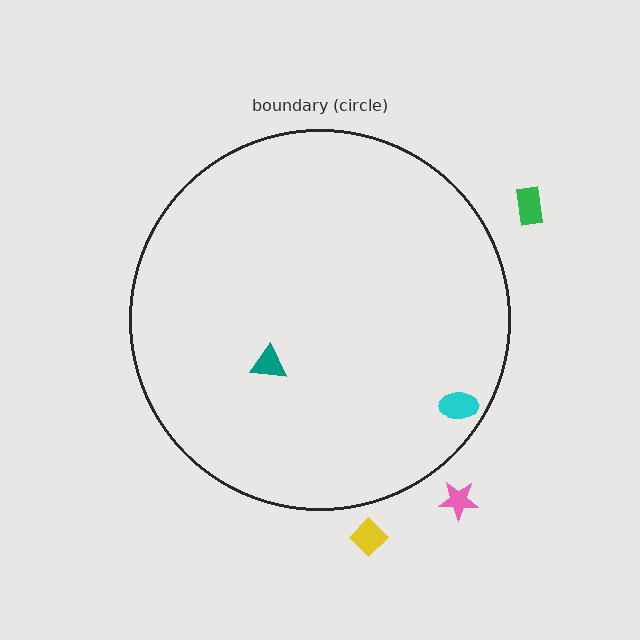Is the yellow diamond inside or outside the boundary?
Outside.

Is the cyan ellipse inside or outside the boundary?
Inside.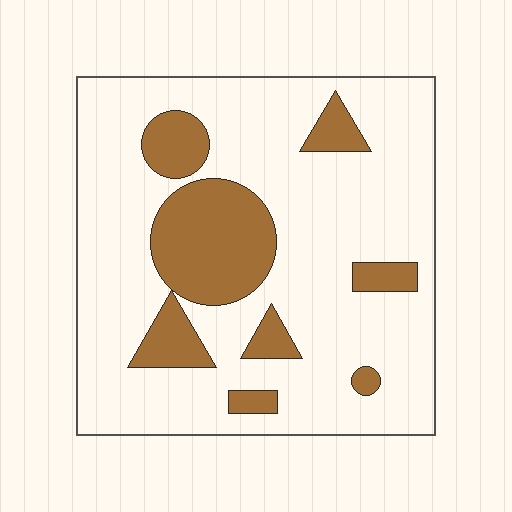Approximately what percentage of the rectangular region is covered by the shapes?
Approximately 20%.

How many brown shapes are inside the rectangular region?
8.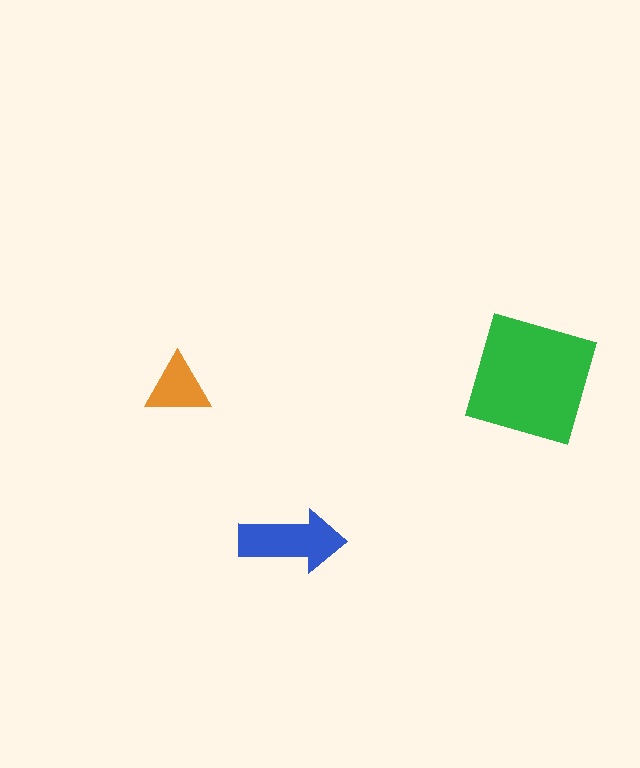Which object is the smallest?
The orange triangle.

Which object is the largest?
The green square.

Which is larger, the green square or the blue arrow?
The green square.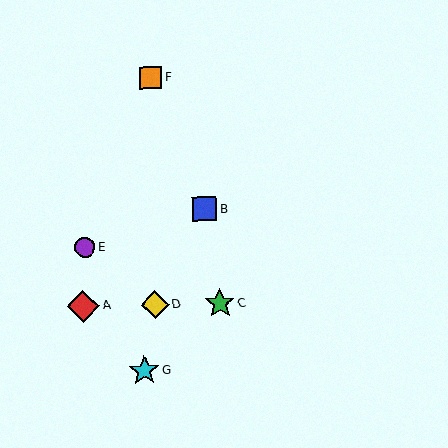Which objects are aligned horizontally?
Objects A, C, D are aligned horizontally.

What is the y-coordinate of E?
Object E is at y≈247.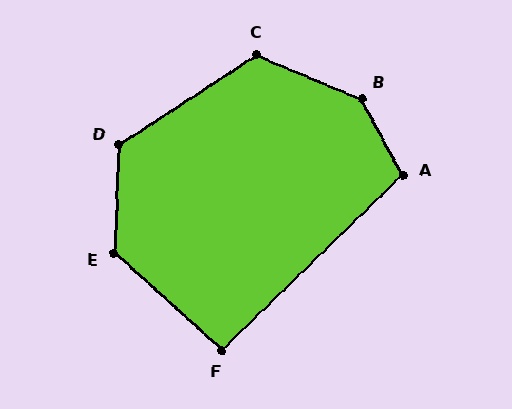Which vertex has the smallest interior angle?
F, at approximately 94 degrees.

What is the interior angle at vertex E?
Approximately 130 degrees (obtuse).